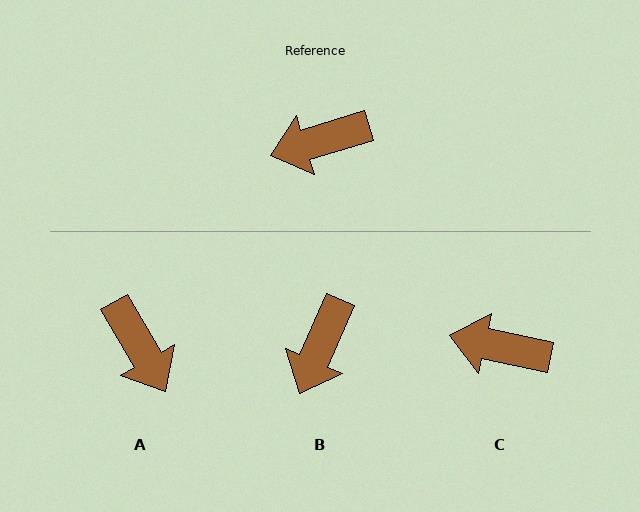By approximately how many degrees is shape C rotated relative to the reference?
Approximately 29 degrees clockwise.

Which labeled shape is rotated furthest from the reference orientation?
A, about 103 degrees away.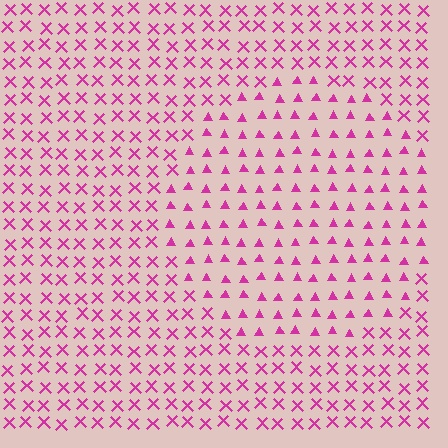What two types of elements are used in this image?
The image uses triangles inside the circle region and X marks outside it.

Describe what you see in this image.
The image is filled with small magenta elements arranged in a uniform grid. A circle-shaped region contains triangles, while the surrounding area contains X marks. The boundary is defined purely by the change in element shape.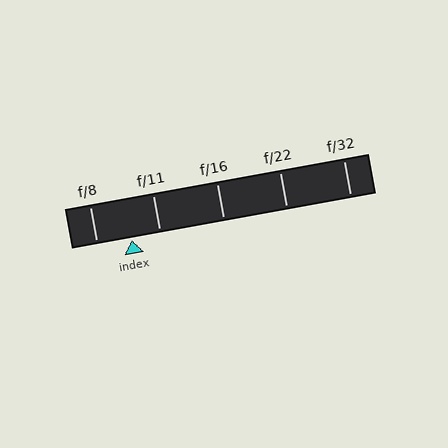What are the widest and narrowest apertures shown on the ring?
The widest aperture shown is f/8 and the narrowest is f/32.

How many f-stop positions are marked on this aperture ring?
There are 5 f-stop positions marked.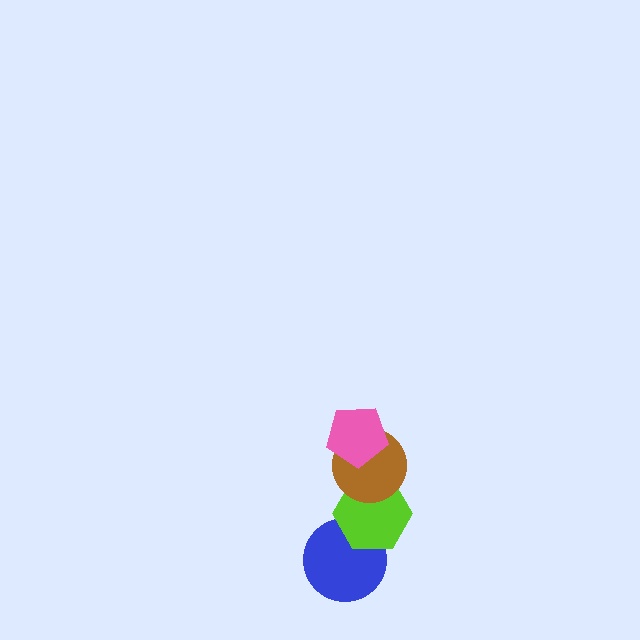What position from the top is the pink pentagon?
The pink pentagon is 1st from the top.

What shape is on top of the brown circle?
The pink pentagon is on top of the brown circle.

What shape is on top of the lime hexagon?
The brown circle is on top of the lime hexagon.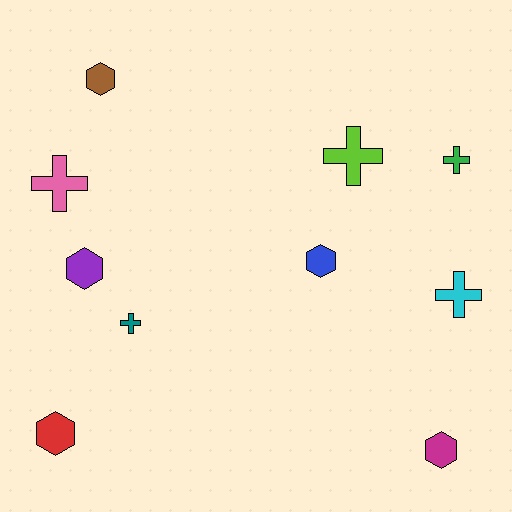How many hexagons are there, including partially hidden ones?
There are 5 hexagons.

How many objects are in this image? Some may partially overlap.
There are 10 objects.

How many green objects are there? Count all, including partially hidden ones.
There is 1 green object.